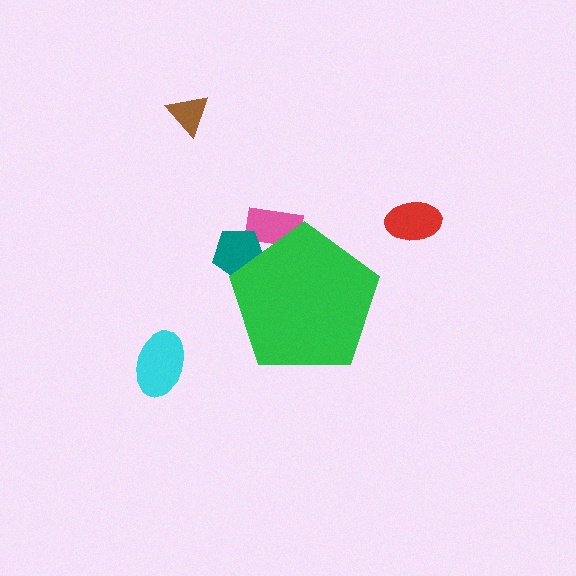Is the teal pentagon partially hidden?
Yes, the teal pentagon is partially hidden behind the green pentagon.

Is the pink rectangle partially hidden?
Yes, the pink rectangle is partially hidden behind the green pentagon.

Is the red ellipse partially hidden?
No, the red ellipse is fully visible.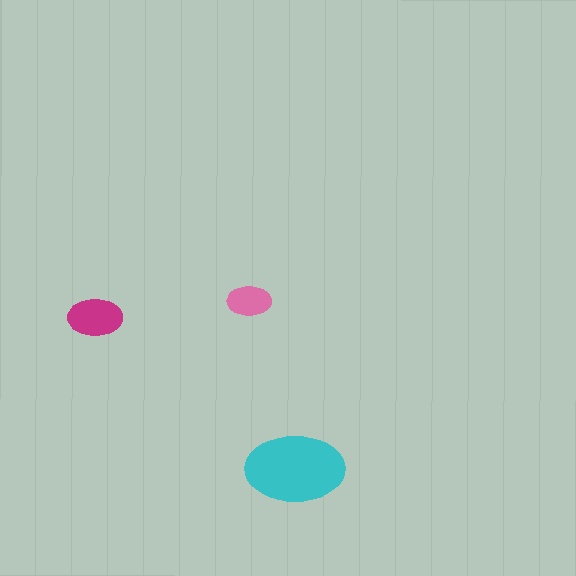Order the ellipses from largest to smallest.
the cyan one, the magenta one, the pink one.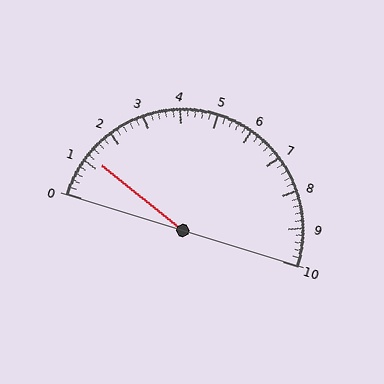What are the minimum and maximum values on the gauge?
The gauge ranges from 0 to 10.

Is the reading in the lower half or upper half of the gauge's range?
The reading is in the lower half of the range (0 to 10).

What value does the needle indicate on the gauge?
The needle indicates approximately 1.2.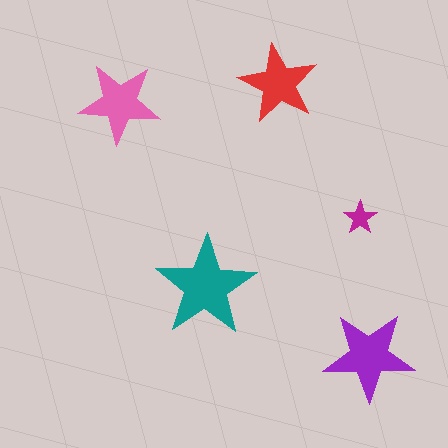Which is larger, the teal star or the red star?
The teal one.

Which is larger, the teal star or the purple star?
The teal one.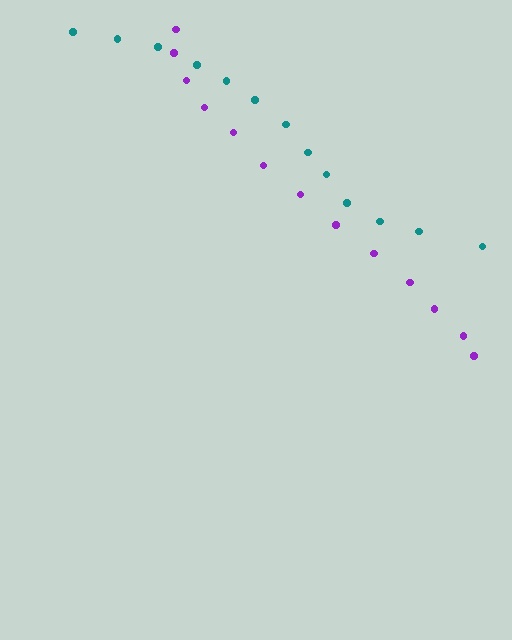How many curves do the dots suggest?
There are 2 distinct paths.